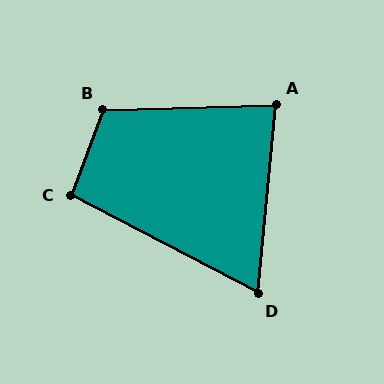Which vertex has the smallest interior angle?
D, at approximately 68 degrees.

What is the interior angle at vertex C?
Approximately 97 degrees (obtuse).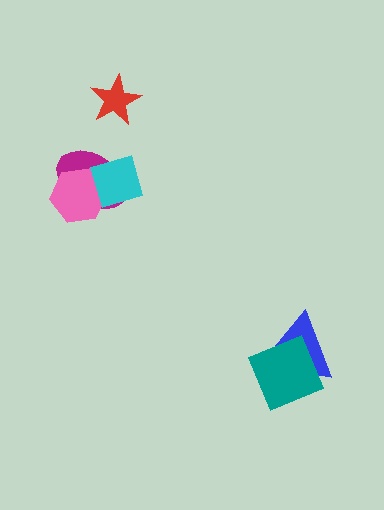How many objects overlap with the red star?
0 objects overlap with the red star.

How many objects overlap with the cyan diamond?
2 objects overlap with the cyan diamond.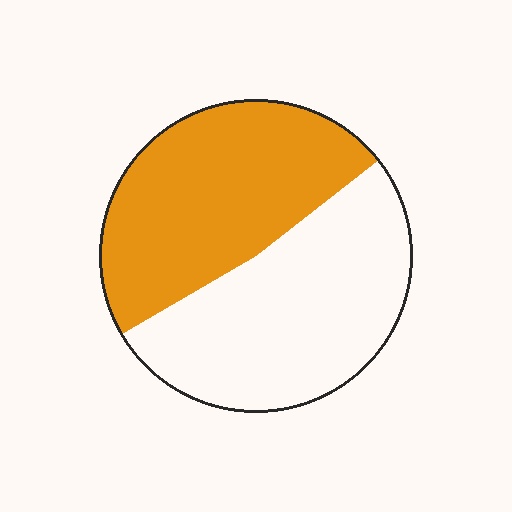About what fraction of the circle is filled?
About one half (1/2).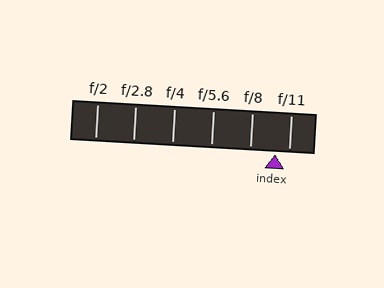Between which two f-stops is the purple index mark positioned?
The index mark is between f/8 and f/11.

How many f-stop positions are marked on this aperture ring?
There are 6 f-stop positions marked.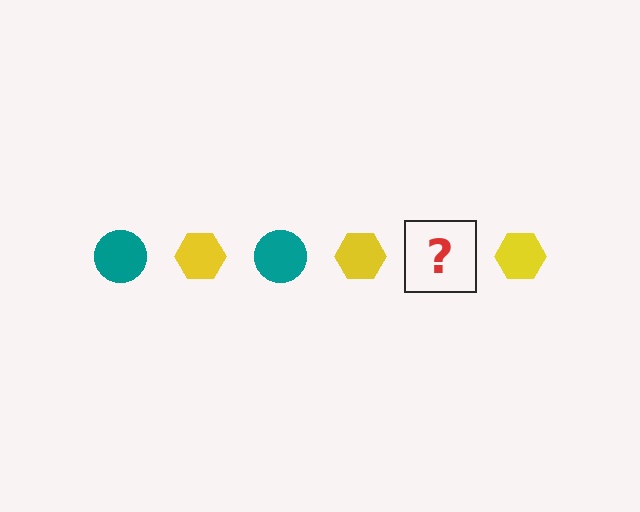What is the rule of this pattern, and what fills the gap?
The rule is that the pattern alternates between teal circle and yellow hexagon. The gap should be filled with a teal circle.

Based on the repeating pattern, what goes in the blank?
The blank should be a teal circle.